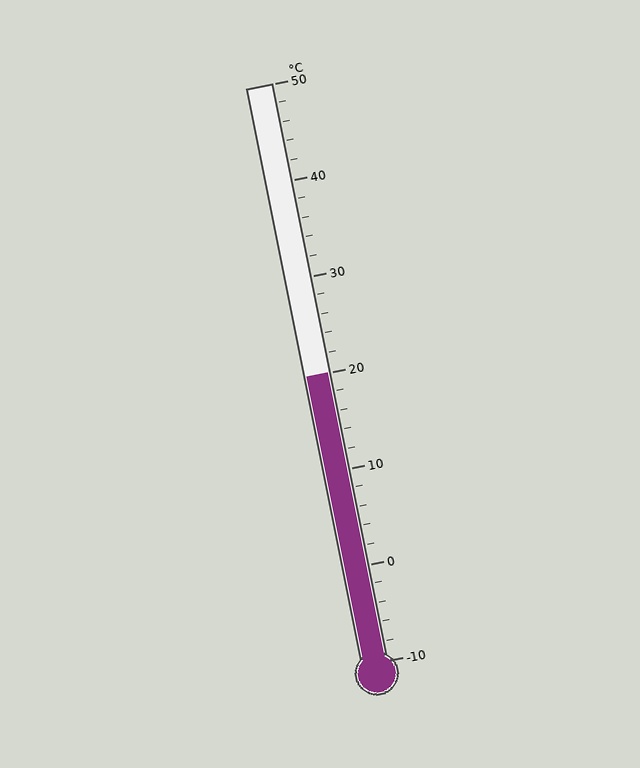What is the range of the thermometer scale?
The thermometer scale ranges from -10°C to 50°C.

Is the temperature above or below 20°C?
The temperature is at 20°C.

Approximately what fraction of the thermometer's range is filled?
The thermometer is filled to approximately 50% of its range.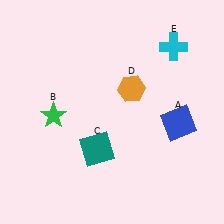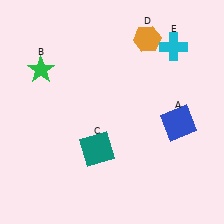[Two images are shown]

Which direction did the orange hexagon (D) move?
The orange hexagon (D) moved up.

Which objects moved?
The objects that moved are: the green star (B), the orange hexagon (D).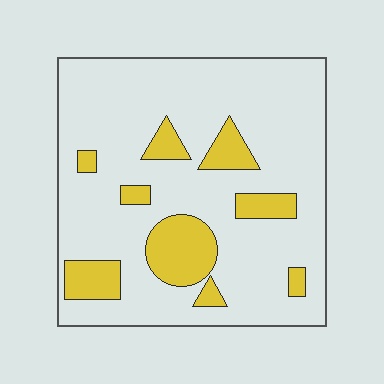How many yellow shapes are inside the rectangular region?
9.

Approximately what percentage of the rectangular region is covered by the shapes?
Approximately 20%.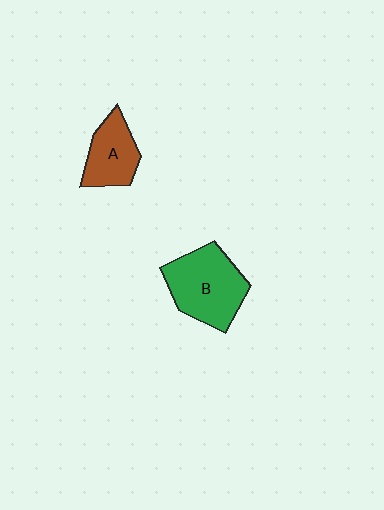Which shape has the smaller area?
Shape A (brown).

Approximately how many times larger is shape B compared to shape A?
Approximately 1.6 times.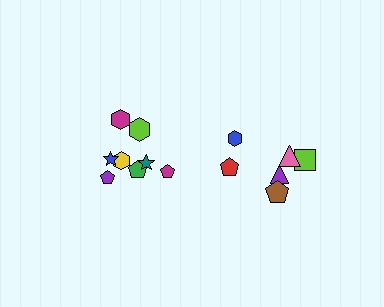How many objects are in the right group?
There are 6 objects.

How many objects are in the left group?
There are 8 objects.